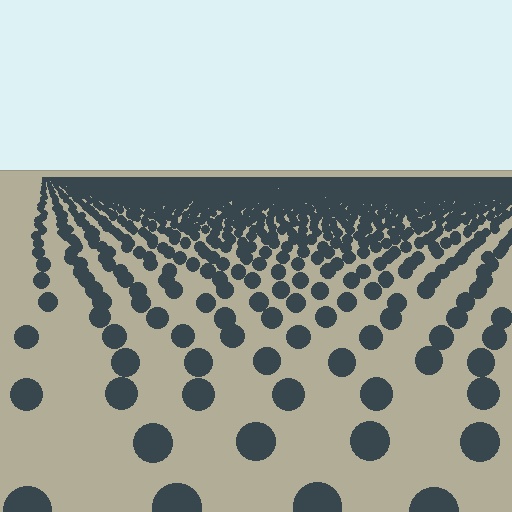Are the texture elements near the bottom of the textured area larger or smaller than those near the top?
Larger. Near the bottom, elements are closer to the viewer and appear at a bigger on-screen size.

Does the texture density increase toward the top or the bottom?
Density increases toward the top.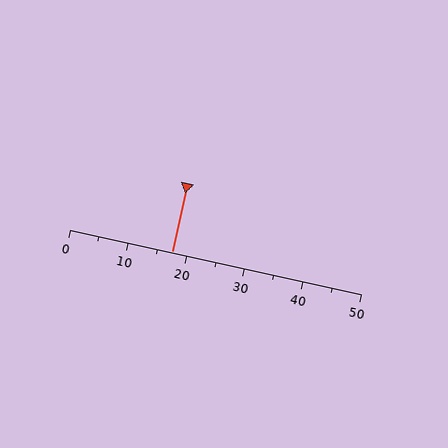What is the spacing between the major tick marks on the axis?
The major ticks are spaced 10 apart.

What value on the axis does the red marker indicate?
The marker indicates approximately 17.5.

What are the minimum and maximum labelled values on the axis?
The axis runs from 0 to 50.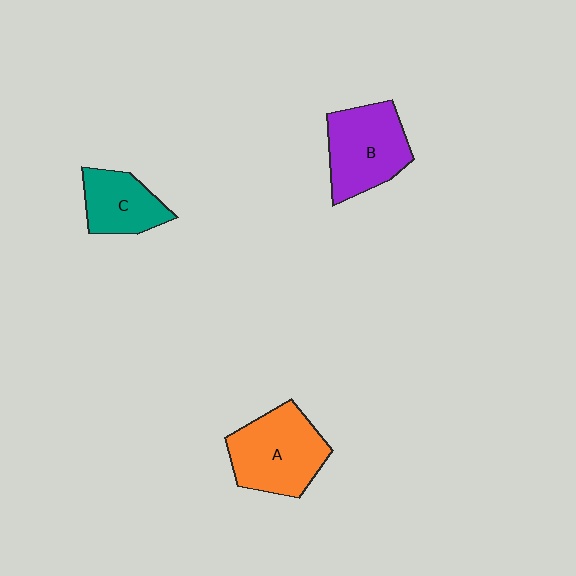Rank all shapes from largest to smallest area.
From largest to smallest: A (orange), B (purple), C (teal).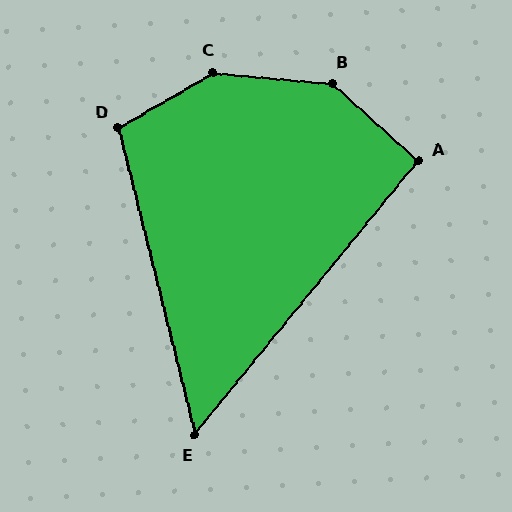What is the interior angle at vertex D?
Approximately 106 degrees (obtuse).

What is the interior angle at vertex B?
Approximately 144 degrees (obtuse).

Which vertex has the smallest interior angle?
E, at approximately 54 degrees.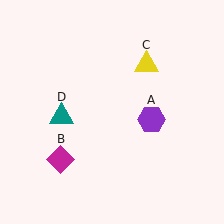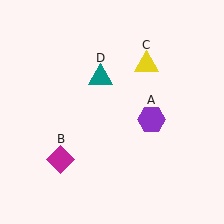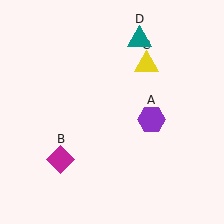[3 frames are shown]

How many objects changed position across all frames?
1 object changed position: teal triangle (object D).